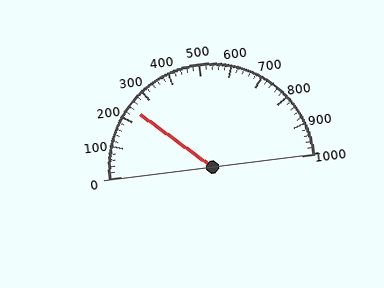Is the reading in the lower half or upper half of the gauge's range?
The reading is in the lower half of the range (0 to 1000).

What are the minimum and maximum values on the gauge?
The gauge ranges from 0 to 1000.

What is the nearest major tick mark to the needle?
The nearest major tick mark is 200.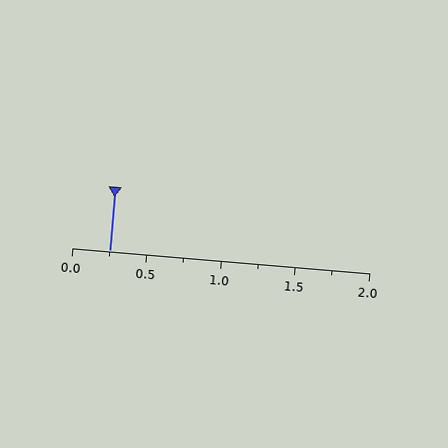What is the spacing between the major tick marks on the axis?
The major ticks are spaced 0.5 apart.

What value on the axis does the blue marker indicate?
The marker indicates approximately 0.25.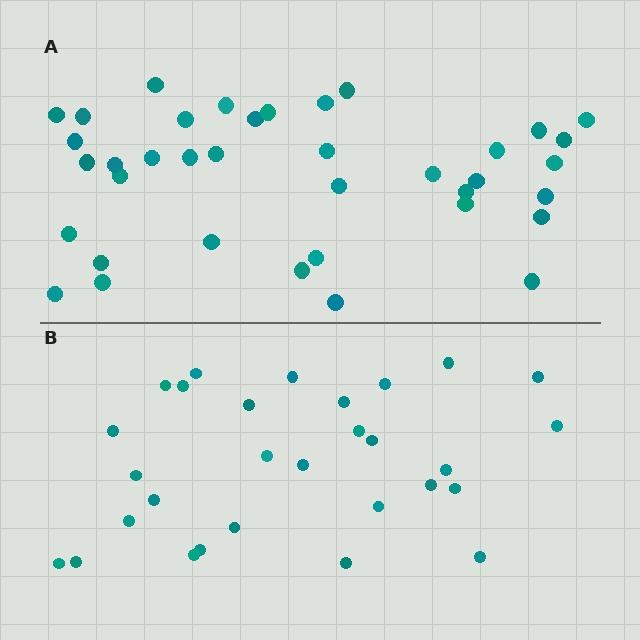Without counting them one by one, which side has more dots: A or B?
Region A (the top region) has more dots.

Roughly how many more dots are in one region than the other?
Region A has roughly 8 or so more dots than region B.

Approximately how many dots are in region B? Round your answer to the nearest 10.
About 30 dots. (The exact count is 29, which rounds to 30.)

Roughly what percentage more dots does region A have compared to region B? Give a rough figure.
About 30% more.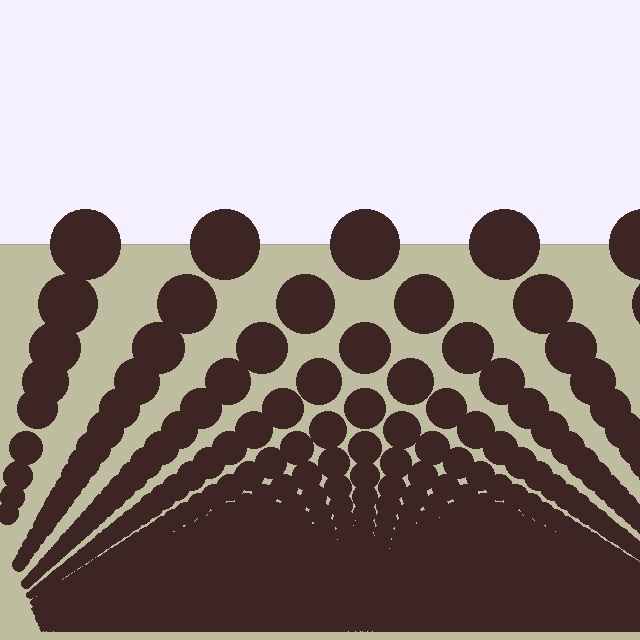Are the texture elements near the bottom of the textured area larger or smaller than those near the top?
Smaller. The gradient is inverted — elements near the bottom are smaller and denser.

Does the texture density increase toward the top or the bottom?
Density increases toward the bottom.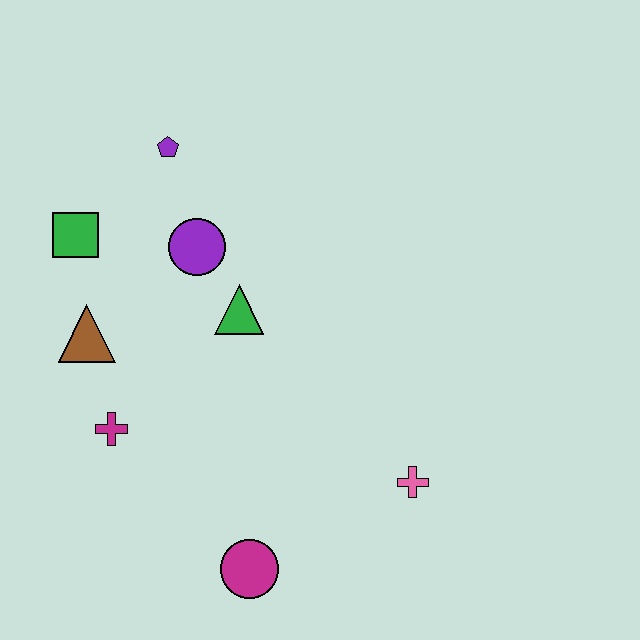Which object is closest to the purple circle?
The green triangle is closest to the purple circle.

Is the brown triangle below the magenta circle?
No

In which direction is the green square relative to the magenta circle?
The green square is above the magenta circle.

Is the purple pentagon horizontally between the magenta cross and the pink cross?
Yes